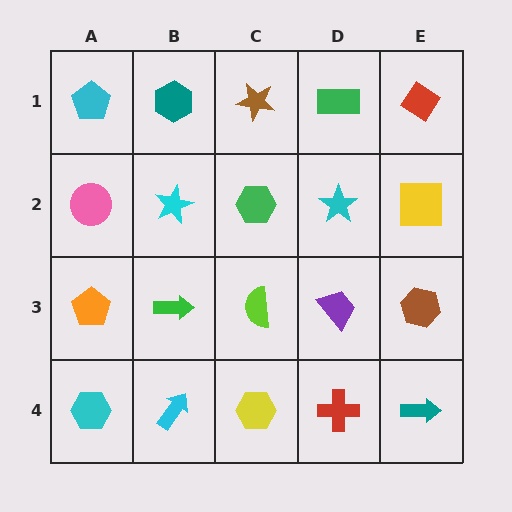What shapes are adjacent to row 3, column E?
A yellow square (row 2, column E), a teal arrow (row 4, column E), a purple trapezoid (row 3, column D).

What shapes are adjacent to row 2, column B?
A teal hexagon (row 1, column B), a green arrow (row 3, column B), a pink circle (row 2, column A), a green hexagon (row 2, column C).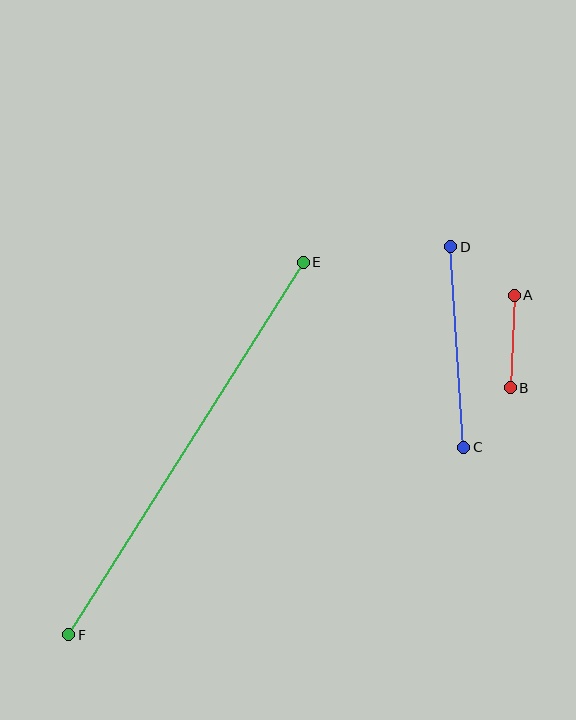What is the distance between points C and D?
The distance is approximately 201 pixels.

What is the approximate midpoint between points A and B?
The midpoint is at approximately (512, 342) pixels.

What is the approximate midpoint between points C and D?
The midpoint is at approximately (457, 347) pixels.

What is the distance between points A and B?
The distance is approximately 93 pixels.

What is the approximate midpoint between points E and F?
The midpoint is at approximately (186, 449) pixels.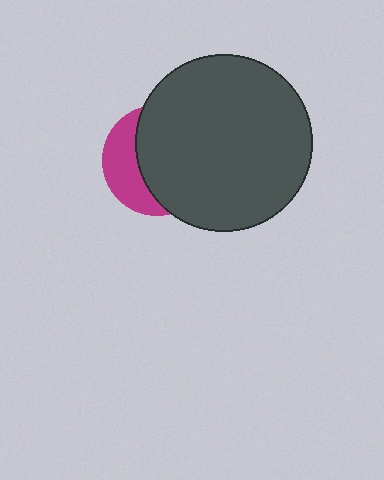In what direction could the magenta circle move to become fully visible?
The magenta circle could move left. That would shift it out from behind the dark gray circle entirely.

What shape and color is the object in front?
The object in front is a dark gray circle.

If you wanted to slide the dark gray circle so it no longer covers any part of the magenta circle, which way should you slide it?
Slide it right — that is the most direct way to separate the two shapes.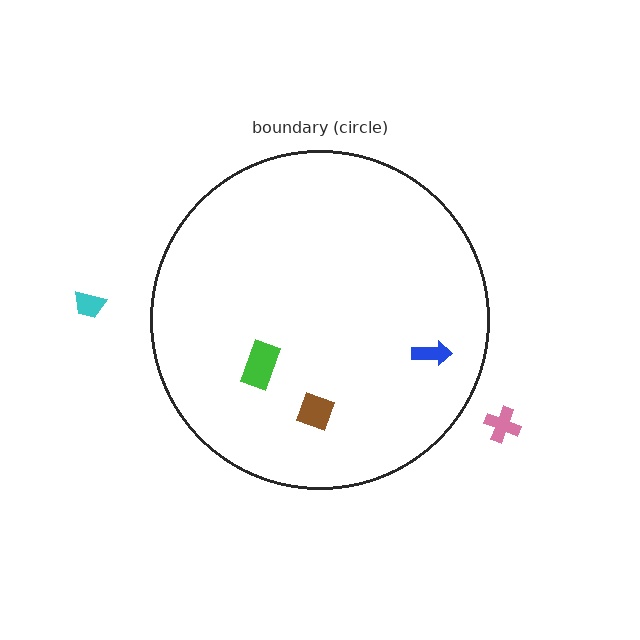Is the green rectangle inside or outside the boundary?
Inside.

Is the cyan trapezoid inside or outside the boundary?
Outside.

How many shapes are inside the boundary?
3 inside, 2 outside.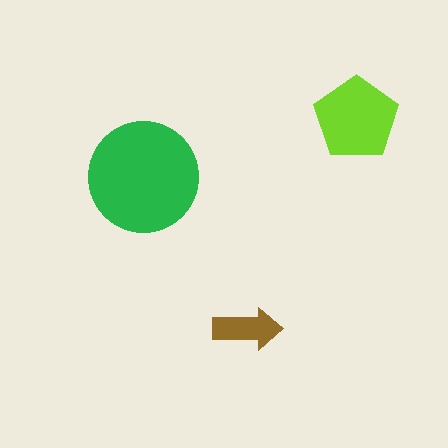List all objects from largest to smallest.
The green circle, the lime pentagon, the brown arrow.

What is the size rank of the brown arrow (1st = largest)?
3rd.